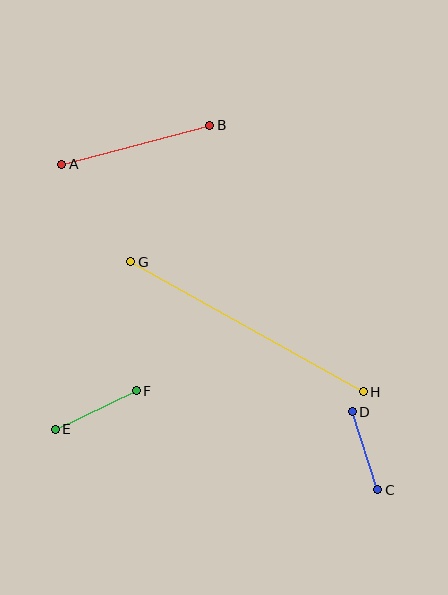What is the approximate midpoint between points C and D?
The midpoint is at approximately (365, 451) pixels.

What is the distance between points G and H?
The distance is approximately 266 pixels.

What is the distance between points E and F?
The distance is approximately 89 pixels.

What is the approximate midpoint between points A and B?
The midpoint is at approximately (136, 145) pixels.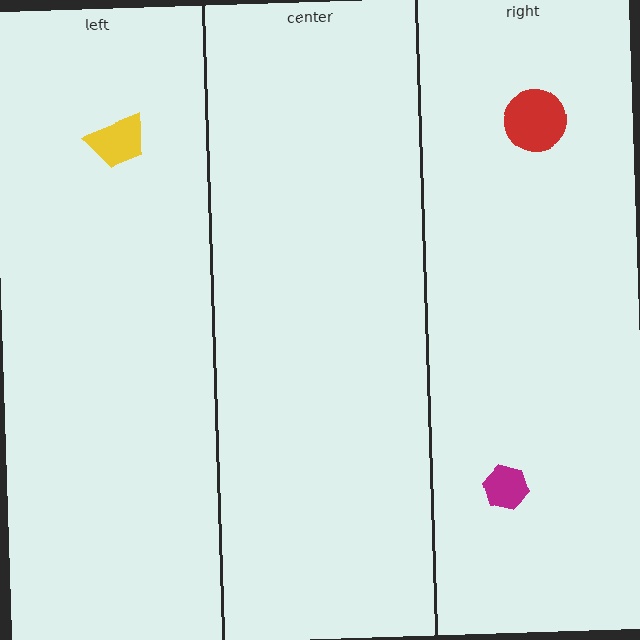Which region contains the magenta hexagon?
The right region.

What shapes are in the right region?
The red circle, the magenta hexagon.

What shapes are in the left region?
The yellow trapezoid.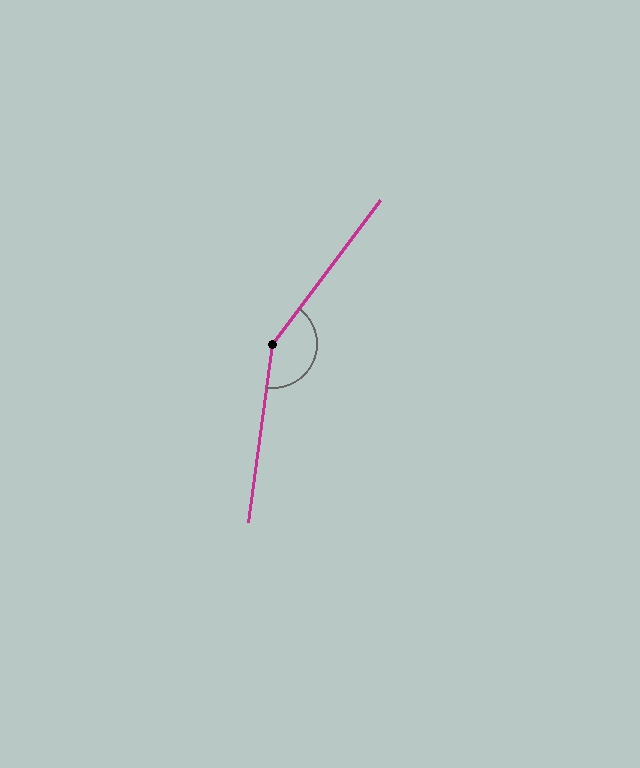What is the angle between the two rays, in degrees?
Approximately 151 degrees.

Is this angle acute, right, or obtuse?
It is obtuse.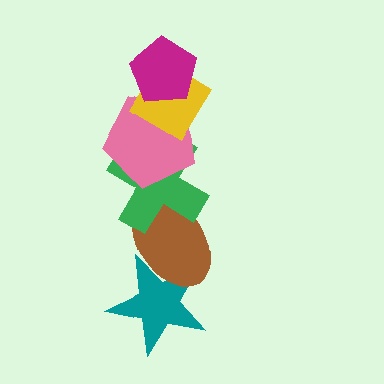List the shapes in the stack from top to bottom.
From top to bottom: the magenta pentagon, the yellow diamond, the pink pentagon, the green cross, the brown ellipse, the teal star.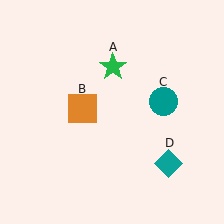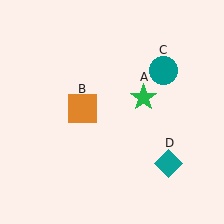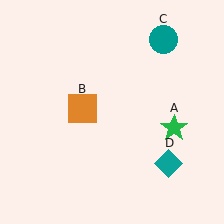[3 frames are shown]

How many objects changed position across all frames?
2 objects changed position: green star (object A), teal circle (object C).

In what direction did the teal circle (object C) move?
The teal circle (object C) moved up.